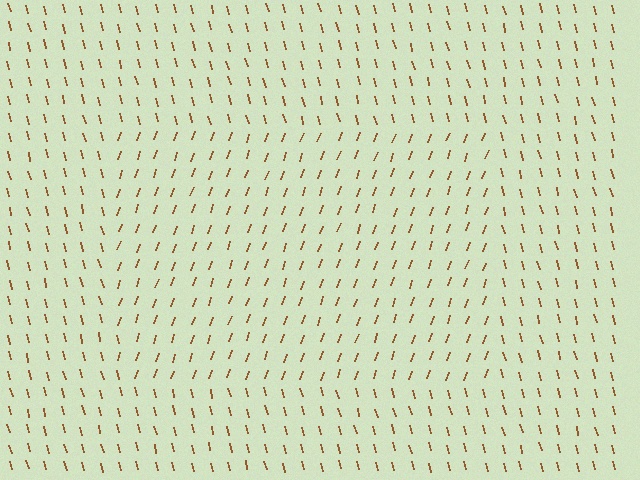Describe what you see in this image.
The image is filled with small brown line segments. A rectangle region in the image has lines oriented differently from the surrounding lines, creating a visible texture boundary.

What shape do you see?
I see a rectangle.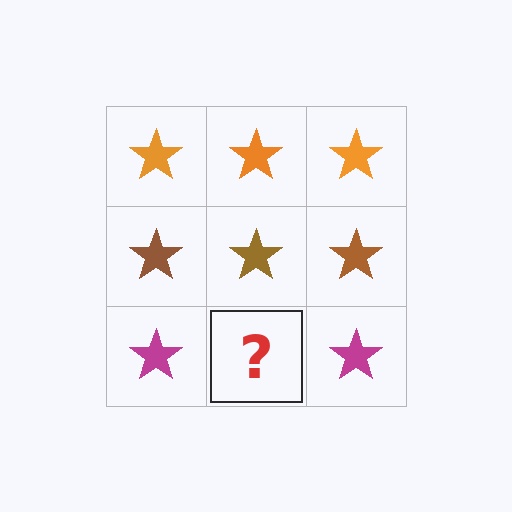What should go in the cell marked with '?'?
The missing cell should contain a magenta star.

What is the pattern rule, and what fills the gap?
The rule is that each row has a consistent color. The gap should be filled with a magenta star.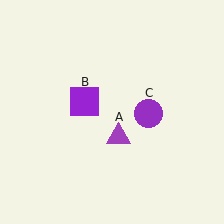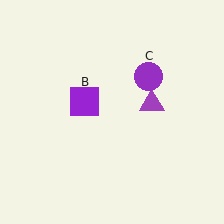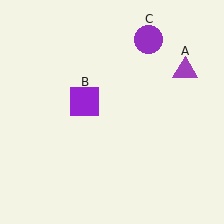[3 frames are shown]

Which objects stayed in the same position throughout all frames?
Purple square (object B) remained stationary.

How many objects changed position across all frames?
2 objects changed position: purple triangle (object A), purple circle (object C).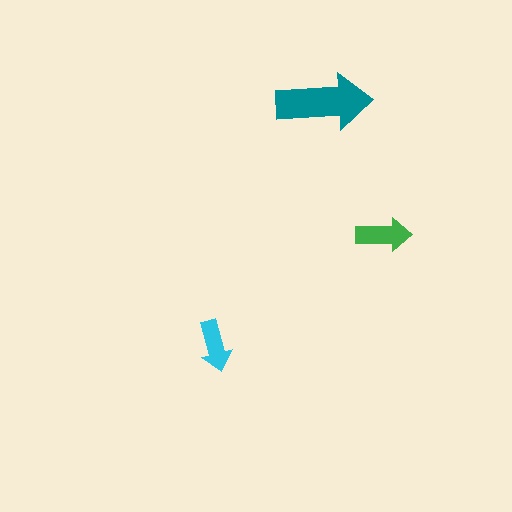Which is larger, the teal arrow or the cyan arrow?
The teal one.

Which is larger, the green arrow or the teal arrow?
The teal one.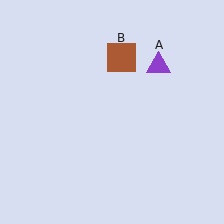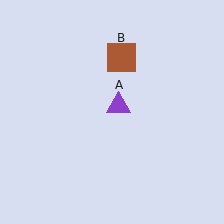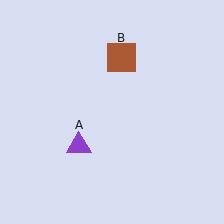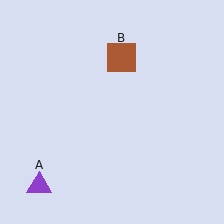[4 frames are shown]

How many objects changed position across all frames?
1 object changed position: purple triangle (object A).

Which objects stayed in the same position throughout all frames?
Brown square (object B) remained stationary.